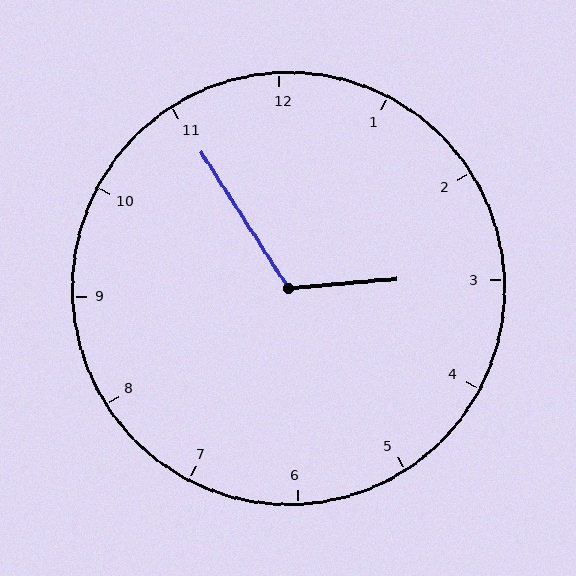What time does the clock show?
2:55.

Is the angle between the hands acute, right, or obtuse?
It is obtuse.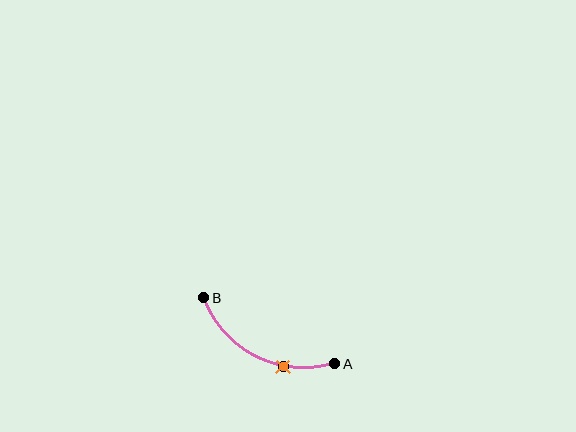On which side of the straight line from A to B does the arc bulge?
The arc bulges below the straight line connecting A and B.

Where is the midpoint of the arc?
The arc midpoint is the point on the curve farthest from the straight line joining A and B. It sits below that line.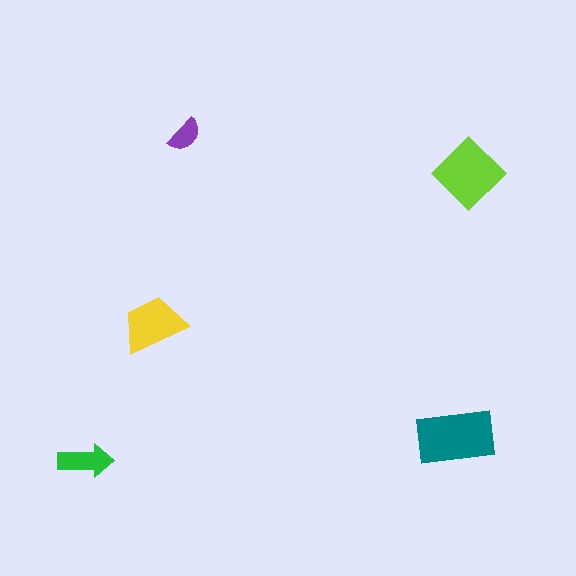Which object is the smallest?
The purple semicircle.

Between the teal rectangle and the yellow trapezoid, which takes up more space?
The teal rectangle.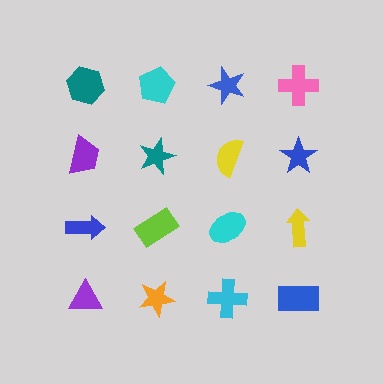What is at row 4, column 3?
A cyan cross.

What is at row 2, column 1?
A purple trapezoid.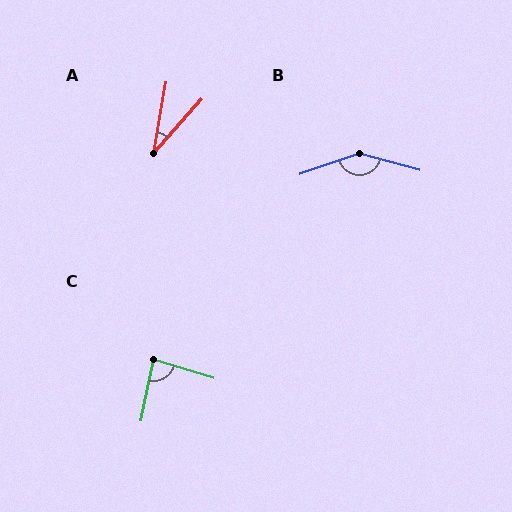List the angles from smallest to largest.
A (32°), C (85°), B (146°).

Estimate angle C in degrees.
Approximately 85 degrees.